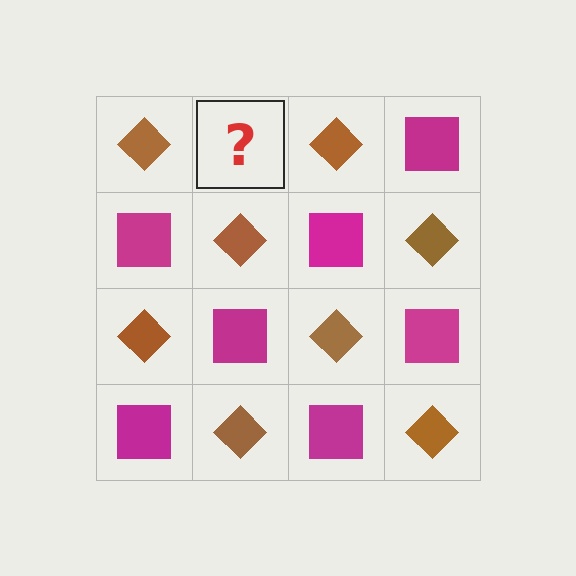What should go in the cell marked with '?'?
The missing cell should contain a magenta square.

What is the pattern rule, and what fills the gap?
The rule is that it alternates brown diamond and magenta square in a checkerboard pattern. The gap should be filled with a magenta square.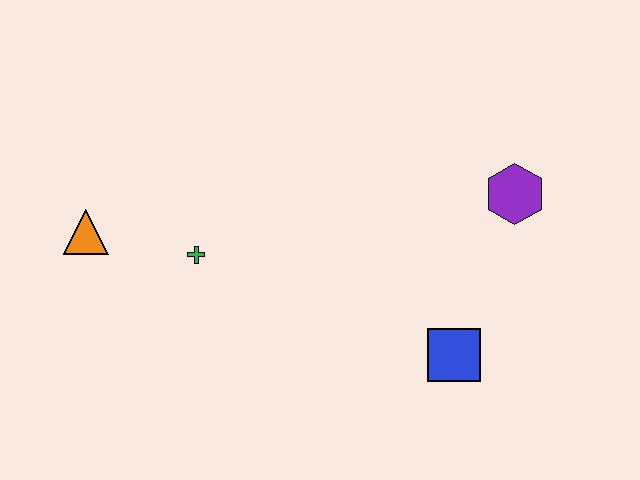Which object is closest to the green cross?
The orange triangle is closest to the green cross.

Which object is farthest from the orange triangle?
The purple hexagon is farthest from the orange triangle.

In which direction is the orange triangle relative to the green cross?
The orange triangle is to the left of the green cross.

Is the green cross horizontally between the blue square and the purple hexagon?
No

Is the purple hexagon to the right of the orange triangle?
Yes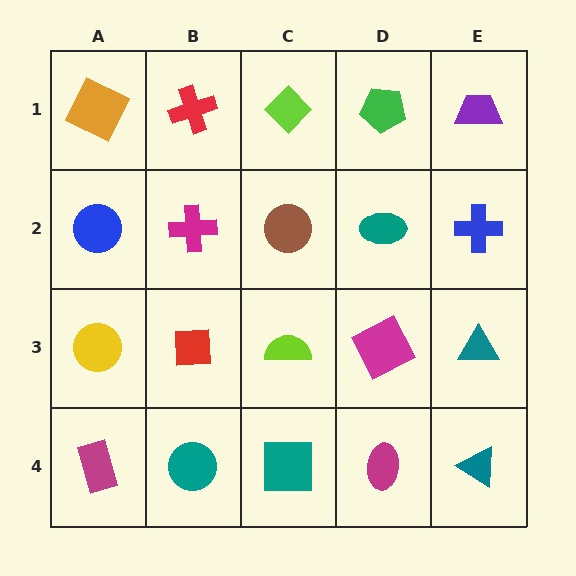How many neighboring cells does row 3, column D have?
4.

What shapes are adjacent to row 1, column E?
A blue cross (row 2, column E), a green pentagon (row 1, column D).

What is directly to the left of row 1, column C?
A red cross.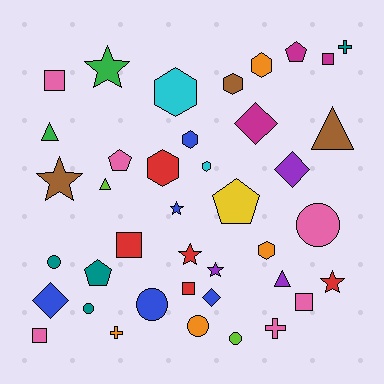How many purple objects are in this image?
There are 3 purple objects.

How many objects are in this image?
There are 40 objects.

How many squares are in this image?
There are 6 squares.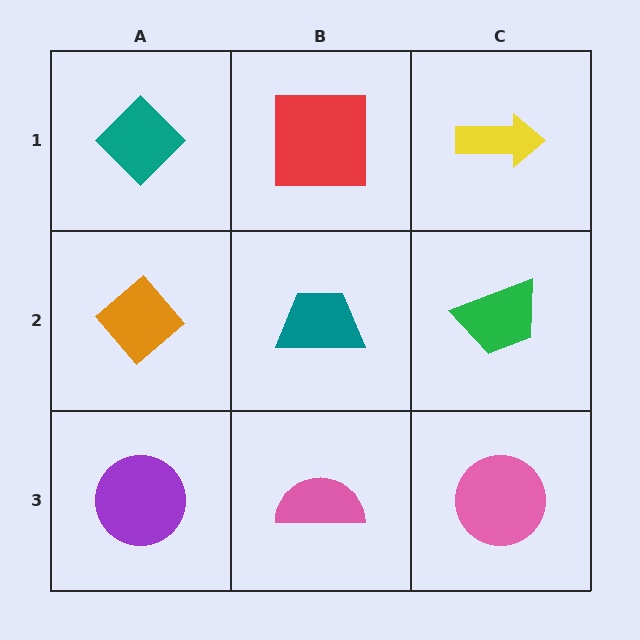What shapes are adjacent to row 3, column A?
An orange diamond (row 2, column A), a pink semicircle (row 3, column B).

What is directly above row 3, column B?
A teal trapezoid.